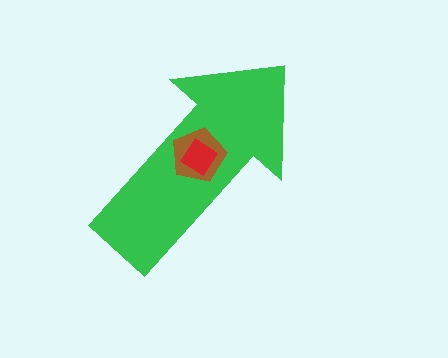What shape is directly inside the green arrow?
The brown pentagon.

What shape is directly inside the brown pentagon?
The red diamond.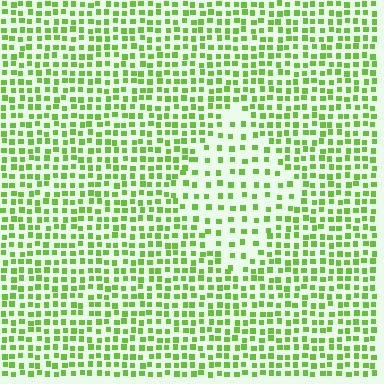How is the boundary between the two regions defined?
The boundary is defined by a change in element density (approximately 1.9x ratio). All elements are the same color, size, and shape.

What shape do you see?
I see a diamond.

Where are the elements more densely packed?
The elements are more densely packed outside the diamond boundary.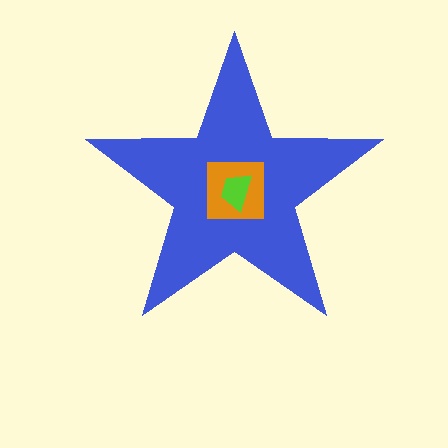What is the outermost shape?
The blue star.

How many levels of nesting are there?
3.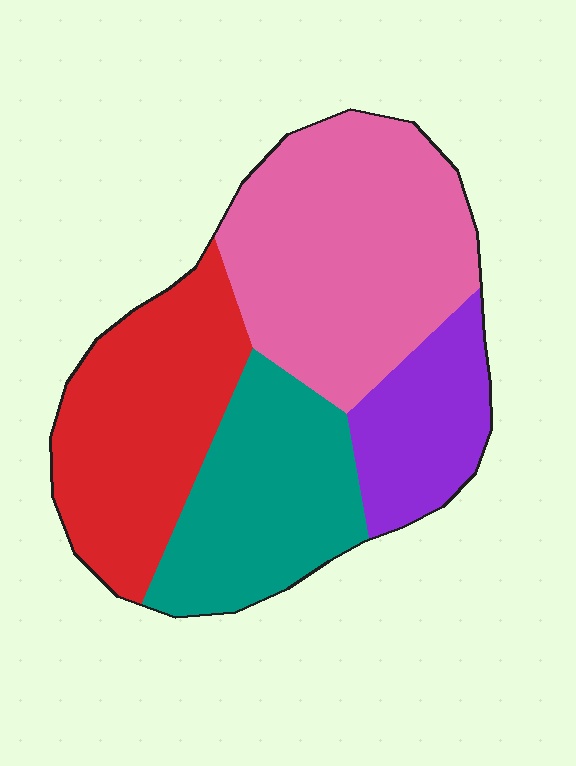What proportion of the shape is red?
Red covers 27% of the shape.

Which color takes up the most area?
Pink, at roughly 35%.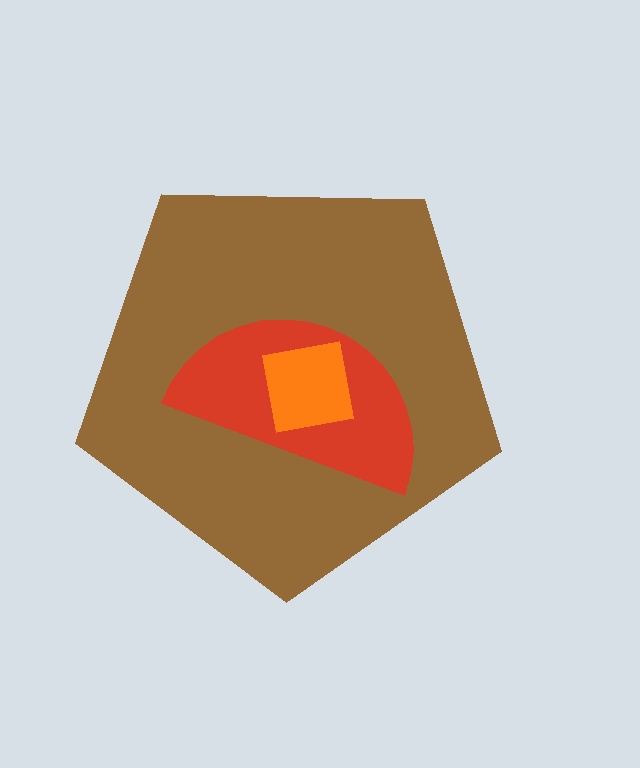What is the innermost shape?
The orange square.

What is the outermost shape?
The brown pentagon.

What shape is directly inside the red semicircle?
The orange square.